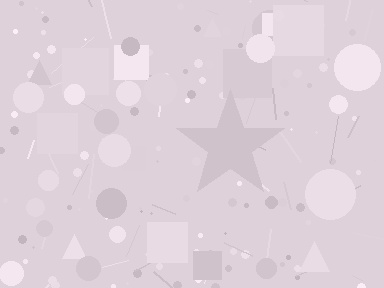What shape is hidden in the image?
A star is hidden in the image.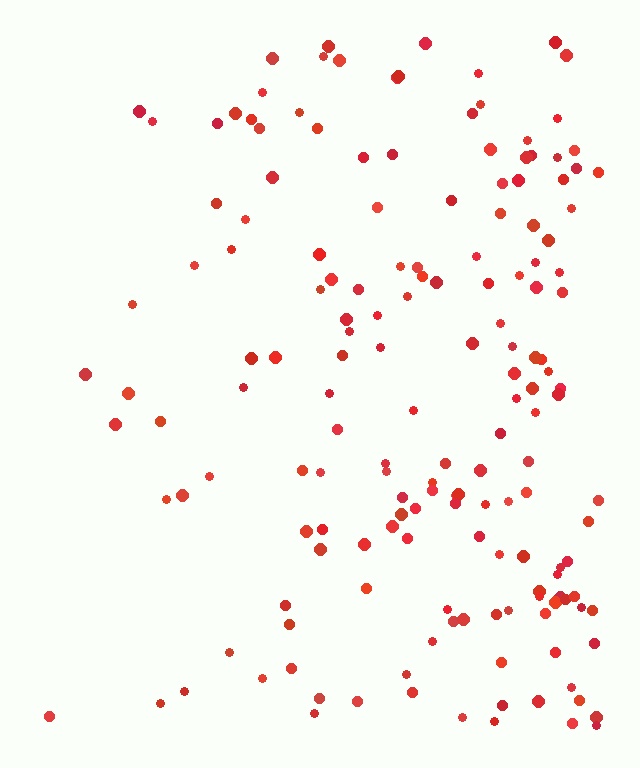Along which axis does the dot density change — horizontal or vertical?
Horizontal.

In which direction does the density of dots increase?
From left to right, with the right side densest.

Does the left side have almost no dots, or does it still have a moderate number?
Still a moderate number, just noticeably fewer than the right.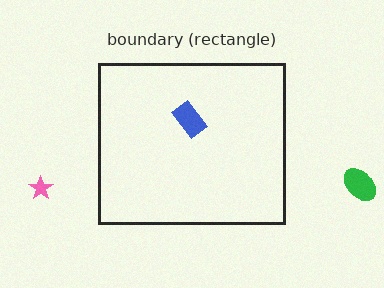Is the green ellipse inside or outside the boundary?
Outside.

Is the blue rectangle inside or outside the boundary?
Inside.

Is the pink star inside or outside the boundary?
Outside.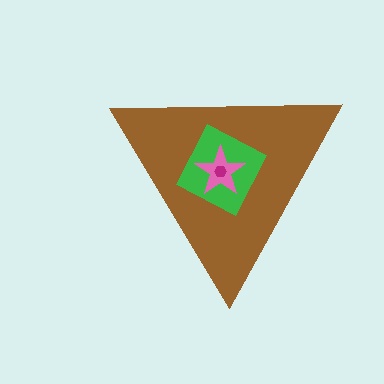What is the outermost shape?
The brown triangle.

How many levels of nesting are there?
4.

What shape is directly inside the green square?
The pink star.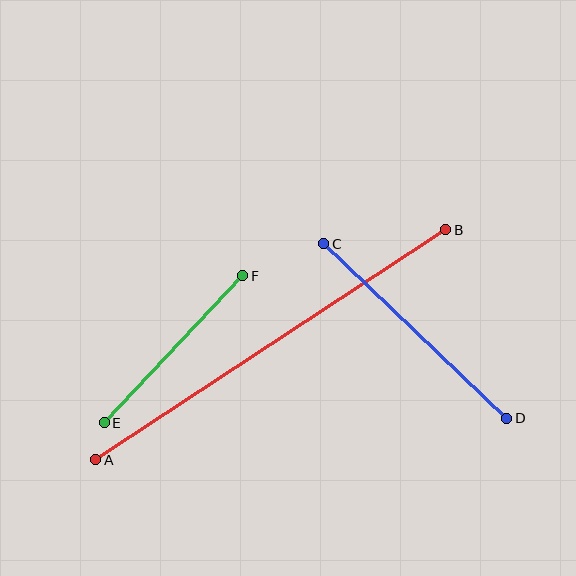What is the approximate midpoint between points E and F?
The midpoint is at approximately (173, 349) pixels.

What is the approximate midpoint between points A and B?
The midpoint is at approximately (271, 345) pixels.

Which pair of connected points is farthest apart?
Points A and B are farthest apart.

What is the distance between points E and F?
The distance is approximately 202 pixels.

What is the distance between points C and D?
The distance is approximately 253 pixels.